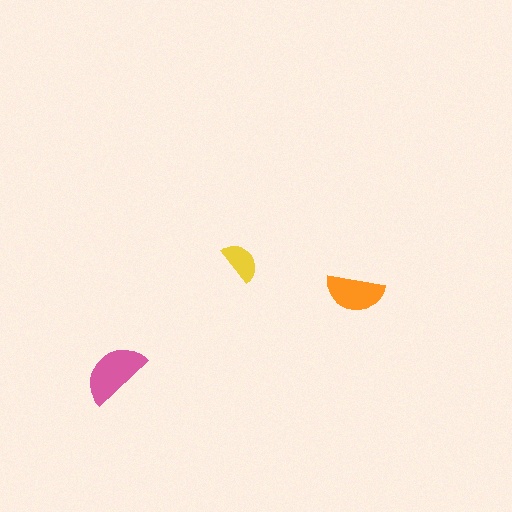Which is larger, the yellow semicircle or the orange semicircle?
The orange one.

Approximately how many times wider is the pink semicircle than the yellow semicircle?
About 1.5 times wider.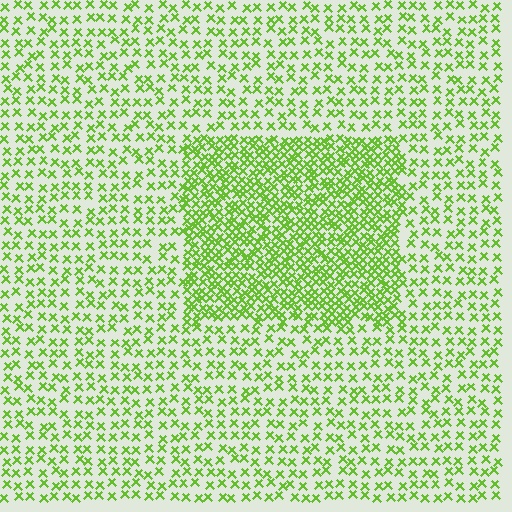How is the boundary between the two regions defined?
The boundary is defined by a change in element density (approximately 2.2x ratio). All elements are the same color, size, and shape.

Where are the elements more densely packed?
The elements are more densely packed inside the rectangle boundary.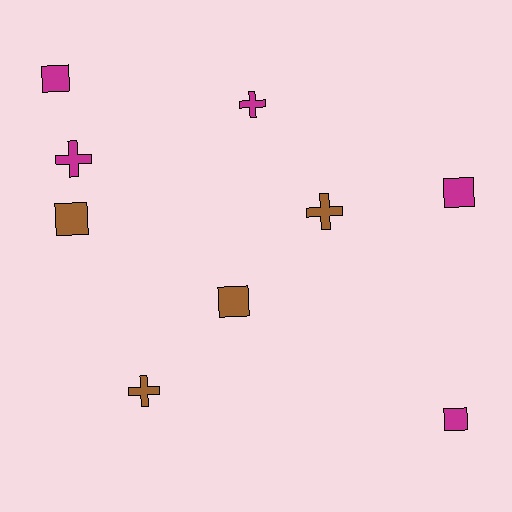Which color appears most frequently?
Magenta, with 5 objects.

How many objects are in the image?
There are 9 objects.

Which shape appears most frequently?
Square, with 5 objects.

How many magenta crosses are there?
There are 2 magenta crosses.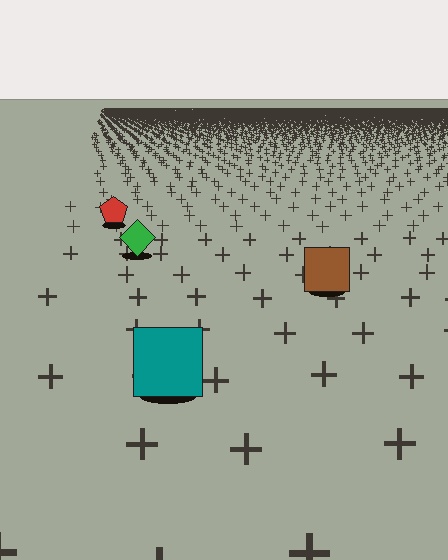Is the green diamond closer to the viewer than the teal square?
No. The teal square is closer — you can tell from the texture gradient: the ground texture is coarser near it.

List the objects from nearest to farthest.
From nearest to farthest: the teal square, the brown square, the green diamond, the red pentagon.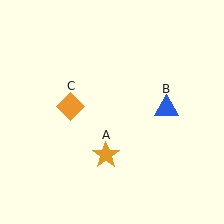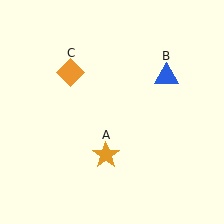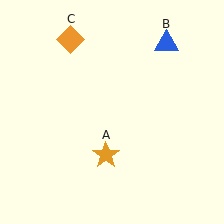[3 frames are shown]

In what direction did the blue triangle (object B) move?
The blue triangle (object B) moved up.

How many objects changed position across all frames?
2 objects changed position: blue triangle (object B), orange diamond (object C).